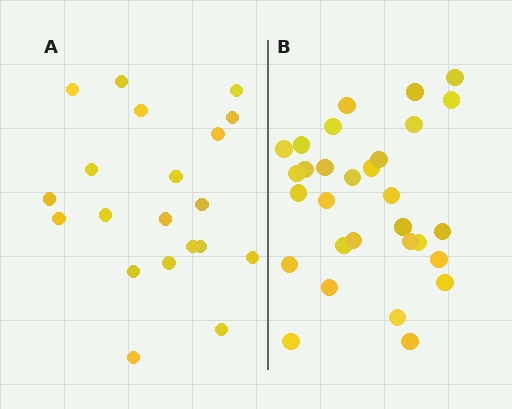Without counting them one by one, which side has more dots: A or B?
Region B (the right region) has more dots.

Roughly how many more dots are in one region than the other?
Region B has roughly 10 or so more dots than region A.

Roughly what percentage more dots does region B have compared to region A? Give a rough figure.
About 50% more.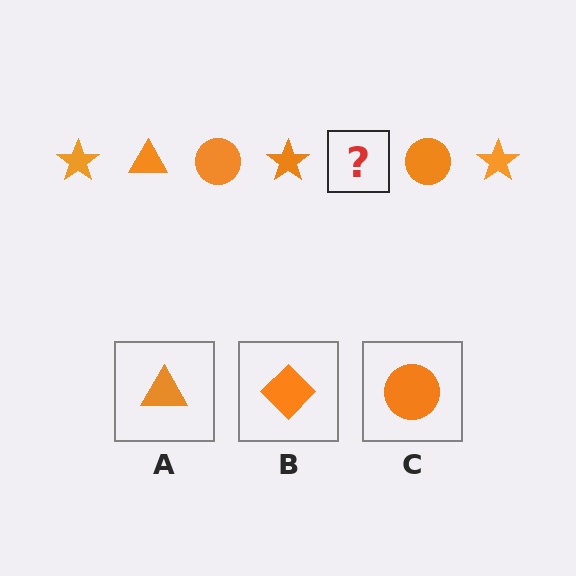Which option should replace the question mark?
Option A.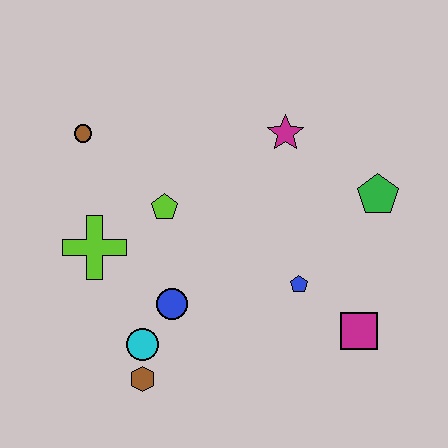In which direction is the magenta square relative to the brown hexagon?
The magenta square is to the right of the brown hexagon.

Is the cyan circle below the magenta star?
Yes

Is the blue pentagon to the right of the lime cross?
Yes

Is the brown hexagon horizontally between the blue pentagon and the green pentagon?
No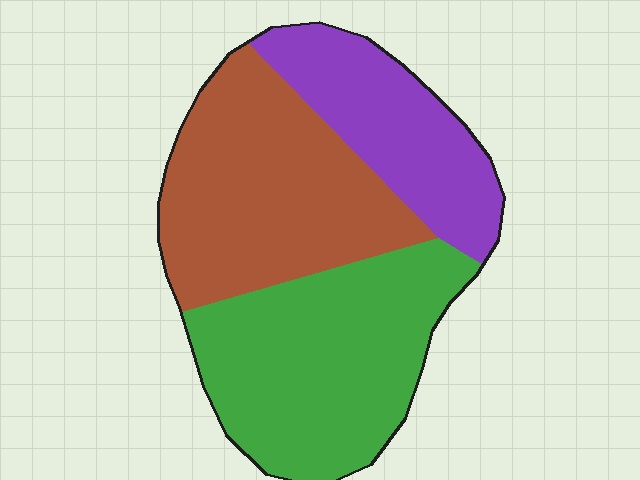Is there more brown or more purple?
Brown.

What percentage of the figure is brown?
Brown takes up between a quarter and a half of the figure.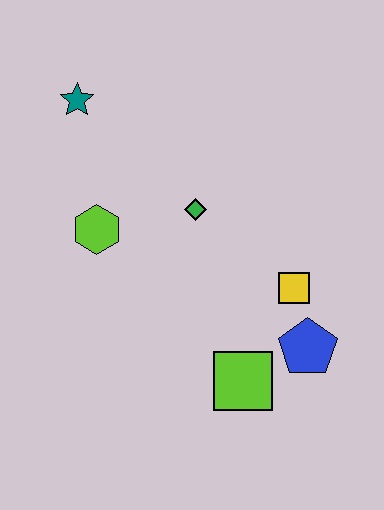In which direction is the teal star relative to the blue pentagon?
The teal star is above the blue pentagon.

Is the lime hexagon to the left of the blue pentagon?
Yes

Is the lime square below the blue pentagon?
Yes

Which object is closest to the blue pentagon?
The yellow square is closest to the blue pentagon.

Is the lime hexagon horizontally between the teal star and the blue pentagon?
Yes